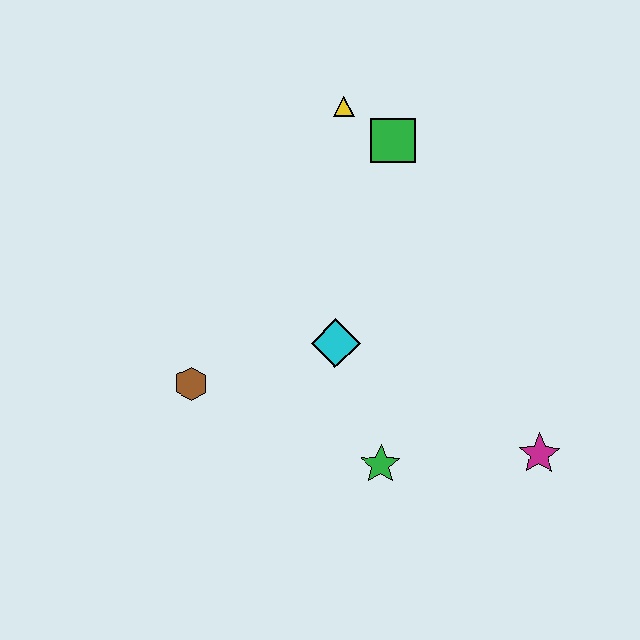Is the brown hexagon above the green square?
No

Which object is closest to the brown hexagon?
The cyan diamond is closest to the brown hexagon.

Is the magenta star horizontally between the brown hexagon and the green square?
No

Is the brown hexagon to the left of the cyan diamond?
Yes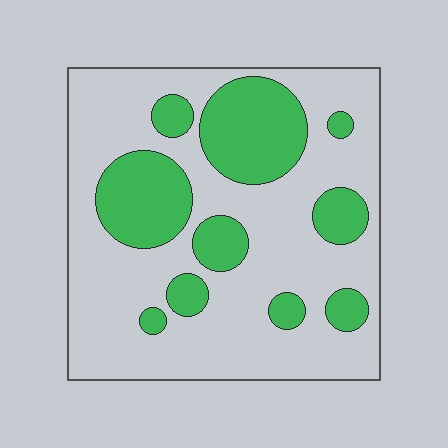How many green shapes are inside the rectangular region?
10.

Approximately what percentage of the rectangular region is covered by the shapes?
Approximately 30%.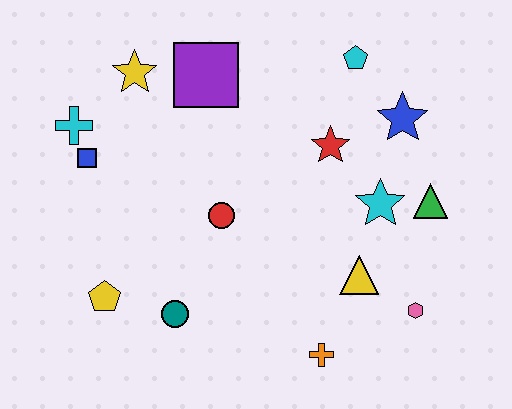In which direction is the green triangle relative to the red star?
The green triangle is to the right of the red star.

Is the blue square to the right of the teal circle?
No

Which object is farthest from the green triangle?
The cyan cross is farthest from the green triangle.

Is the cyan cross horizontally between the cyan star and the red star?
No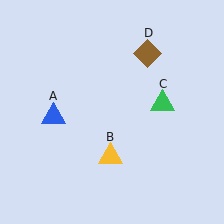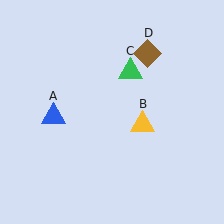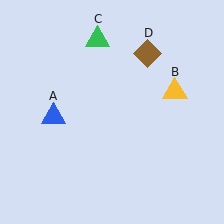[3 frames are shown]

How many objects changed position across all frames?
2 objects changed position: yellow triangle (object B), green triangle (object C).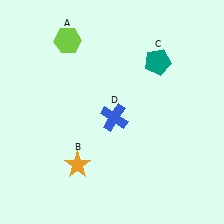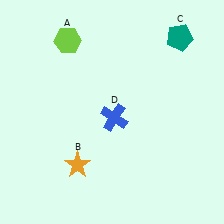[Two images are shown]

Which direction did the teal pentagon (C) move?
The teal pentagon (C) moved up.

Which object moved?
The teal pentagon (C) moved up.